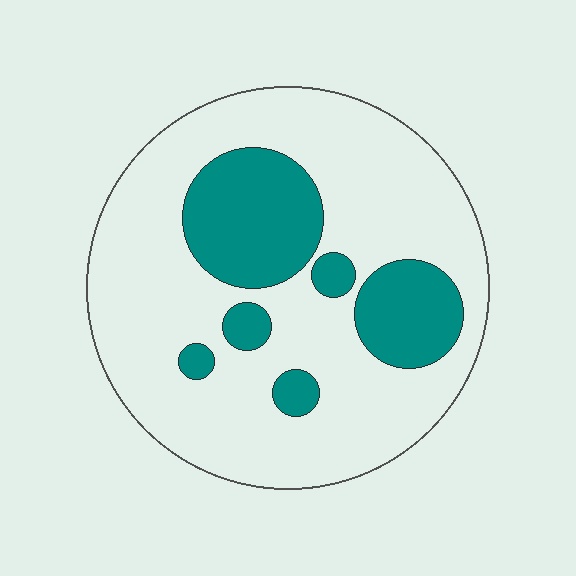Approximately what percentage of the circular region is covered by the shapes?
Approximately 25%.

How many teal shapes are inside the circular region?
6.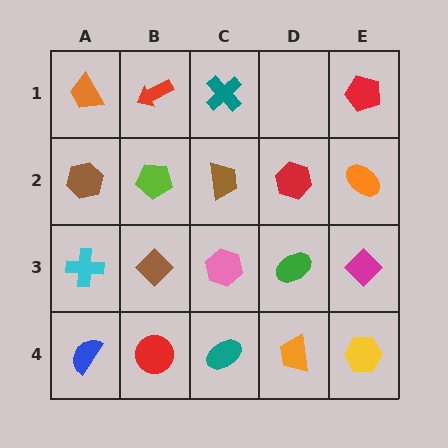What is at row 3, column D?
A green ellipse.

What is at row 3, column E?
A magenta diamond.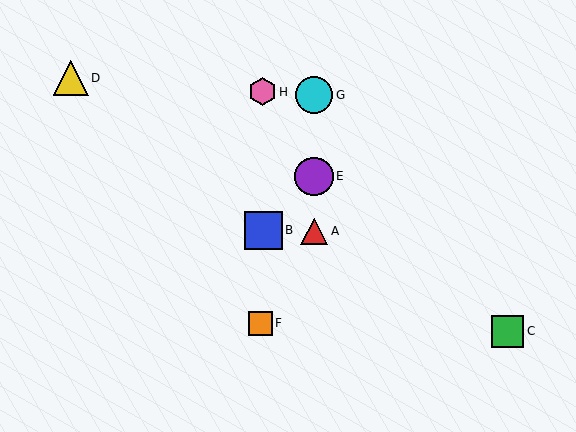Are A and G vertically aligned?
Yes, both are at x≈314.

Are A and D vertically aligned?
No, A is at x≈314 and D is at x≈71.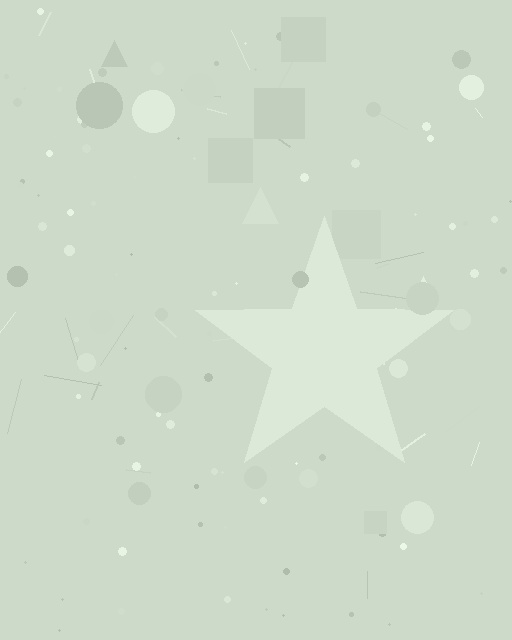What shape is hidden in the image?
A star is hidden in the image.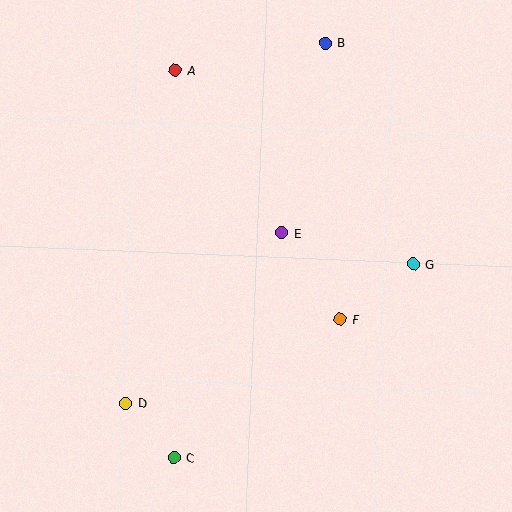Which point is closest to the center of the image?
Point E at (282, 233) is closest to the center.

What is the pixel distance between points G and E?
The distance between G and E is 135 pixels.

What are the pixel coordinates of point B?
Point B is at (325, 43).